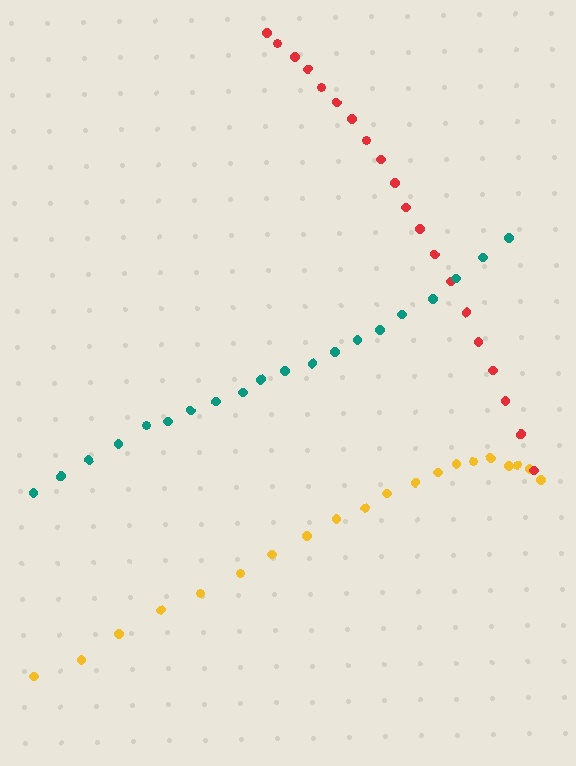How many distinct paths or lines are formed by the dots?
There are 3 distinct paths.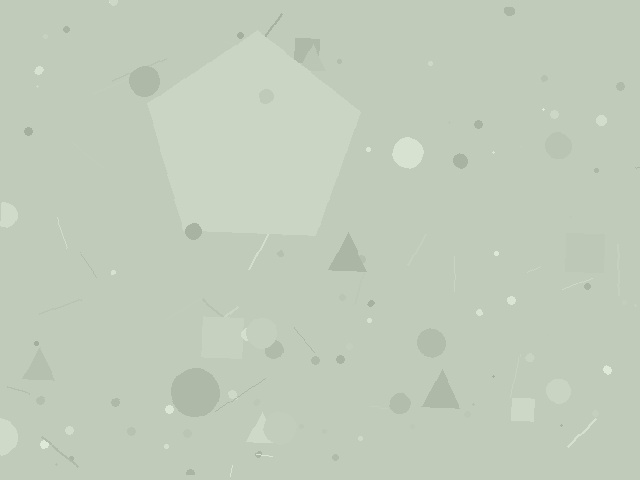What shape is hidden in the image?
A pentagon is hidden in the image.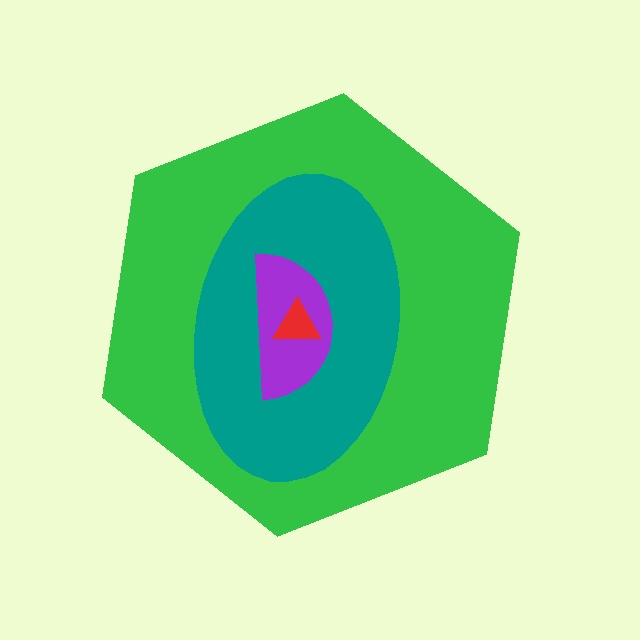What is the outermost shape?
The green hexagon.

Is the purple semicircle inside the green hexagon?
Yes.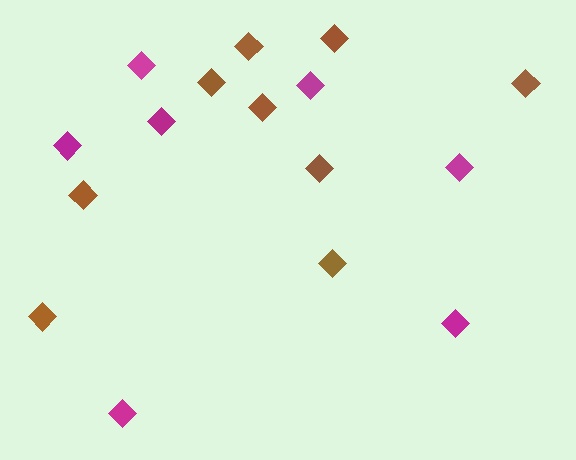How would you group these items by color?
There are 2 groups: one group of magenta diamonds (7) and one group of brown diamonds (9).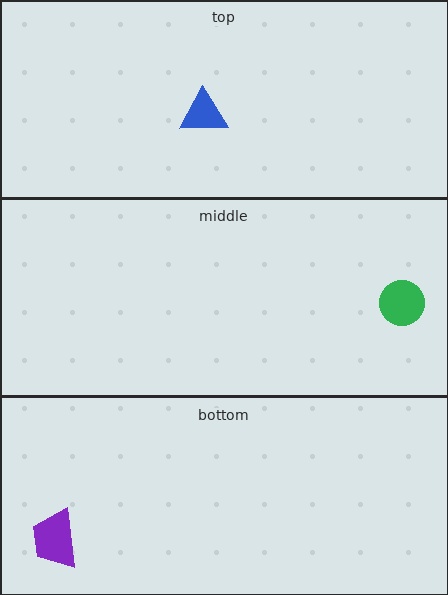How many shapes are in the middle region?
1.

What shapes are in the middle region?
The green circle.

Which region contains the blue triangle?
The top region.